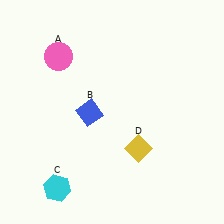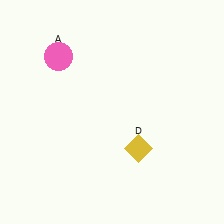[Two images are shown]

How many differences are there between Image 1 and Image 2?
There are 2 differences between the two images.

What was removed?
The cyan hexagon (C), the blue diamond (B) were removed in Image 2.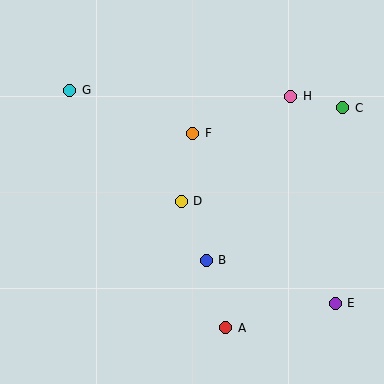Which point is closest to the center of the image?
Point D at (181, 201) is closest to the center.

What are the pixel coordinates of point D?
Point D is at (181, 201).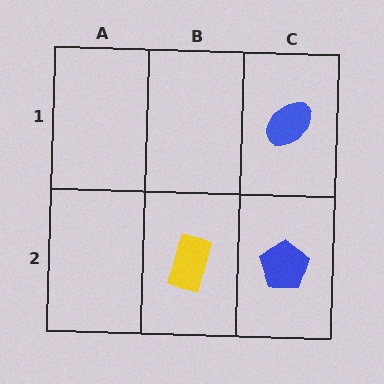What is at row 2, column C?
A blue pentagon.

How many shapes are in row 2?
2 shapes.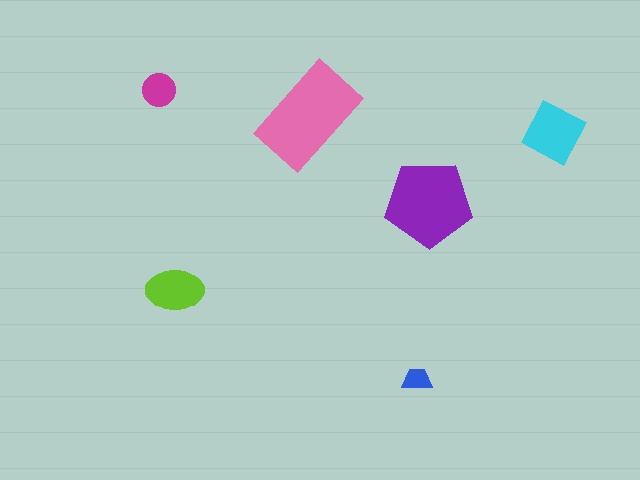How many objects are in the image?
There are 6 objects in the image.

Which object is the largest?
The pink rectangle.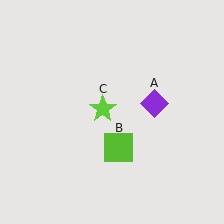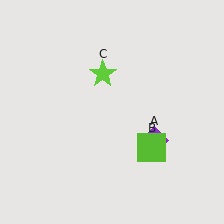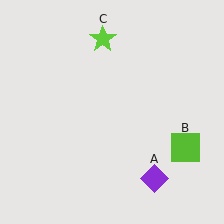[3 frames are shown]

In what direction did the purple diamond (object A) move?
The purple diamond (object A) moved down.